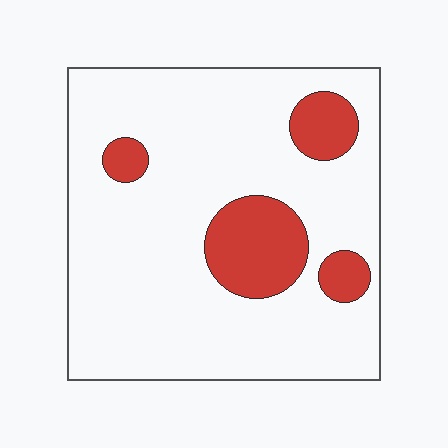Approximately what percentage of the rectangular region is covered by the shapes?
Approximately 15%.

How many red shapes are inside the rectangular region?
4.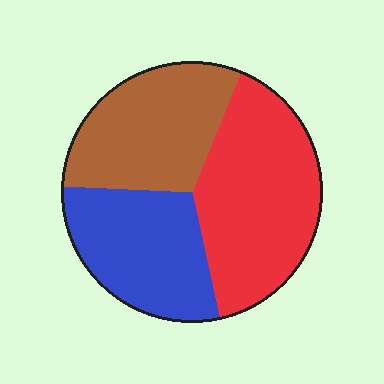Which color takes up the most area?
Red, at roughly 40%.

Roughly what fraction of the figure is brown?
Brown takes up about one third (1/3) of the figure.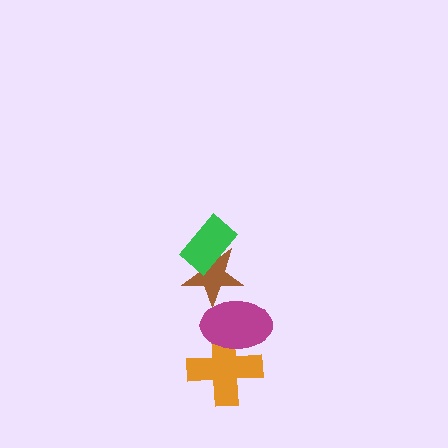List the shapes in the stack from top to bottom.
From top to bottom: the green rectangle, the brown star, the magenta ellipse, the orange cross.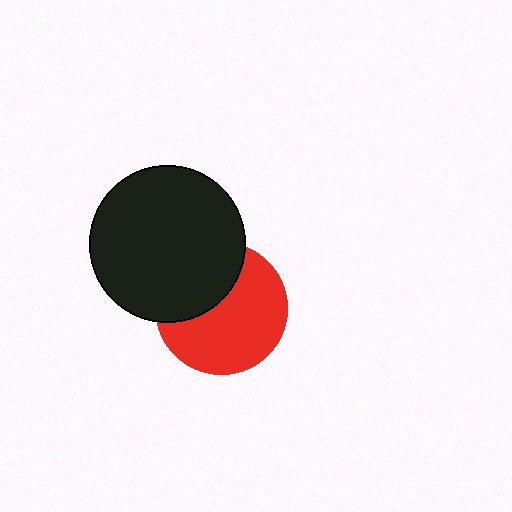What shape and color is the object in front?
The object in front is a black circle.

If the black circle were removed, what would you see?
You would see the complete red circle.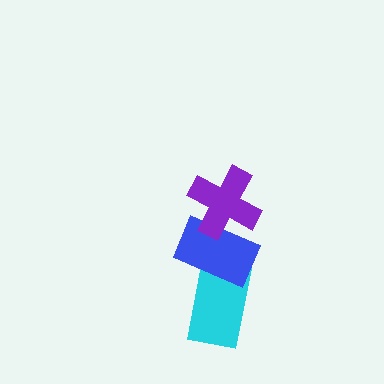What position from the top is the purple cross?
The purple cross is 1st from the top.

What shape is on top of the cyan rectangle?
The blue rectangle is on top of the cyan rectangle.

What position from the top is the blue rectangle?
The blue rectangle is 2nd from the top.